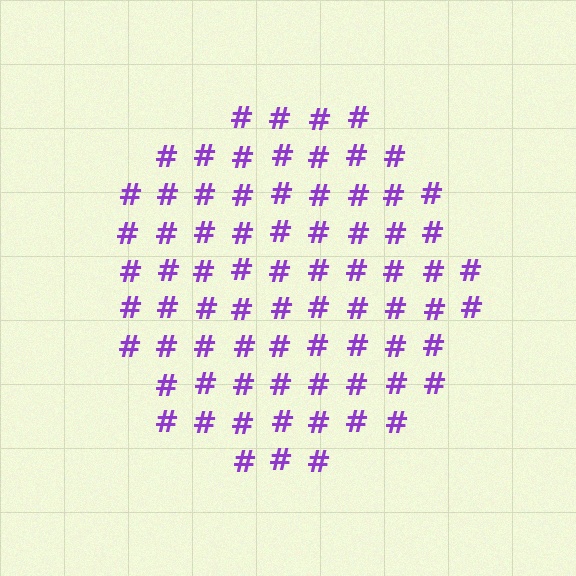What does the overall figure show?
The overall figure shows a circle.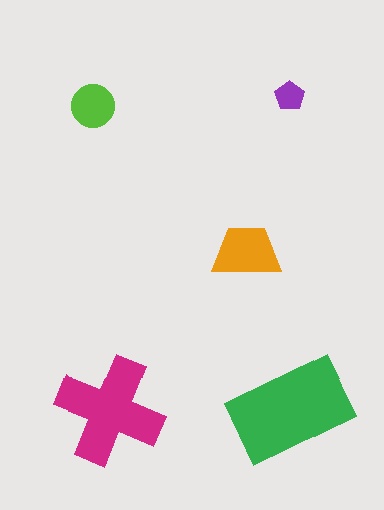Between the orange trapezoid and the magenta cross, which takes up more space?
The magenta cross.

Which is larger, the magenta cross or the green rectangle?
The green rectangle.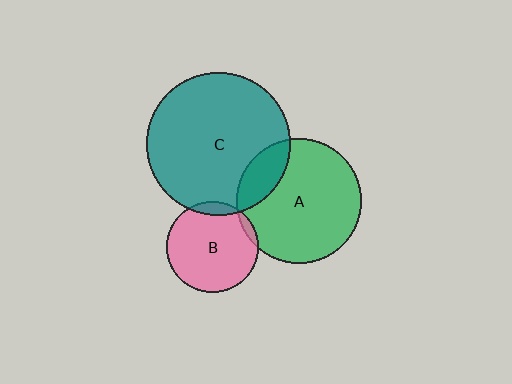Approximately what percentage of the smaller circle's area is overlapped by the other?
Approximately 10%.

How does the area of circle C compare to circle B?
Approximately 2.5 times.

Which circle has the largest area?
Circle C (teal).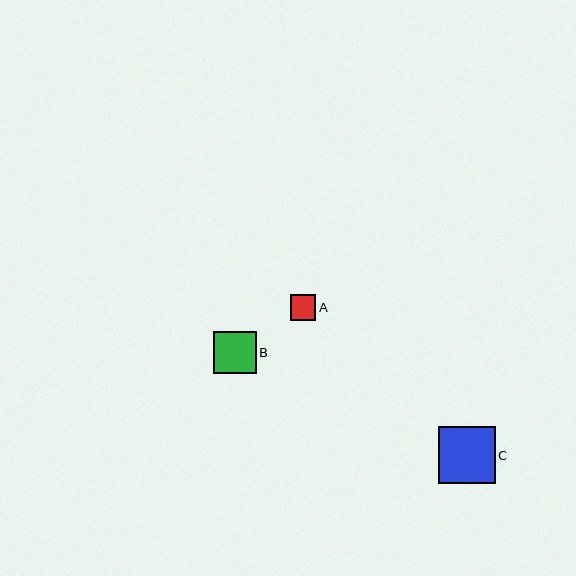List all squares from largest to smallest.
From largest to smallest: C, B, A.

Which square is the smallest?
Square A is the smallest with a size of approximately 25 pixels.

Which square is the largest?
Square C is the largest with a size of approximately 57 pixels.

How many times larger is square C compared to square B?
Square C is approximately 1.3 times the size of square B.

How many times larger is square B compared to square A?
Square B is approximately 1.7 times the size of square A.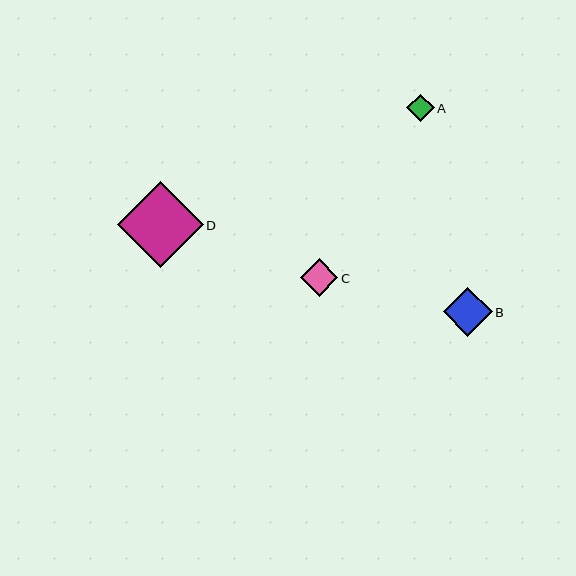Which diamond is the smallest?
Diamond A is the smallest with a size of approximately 28 pixels.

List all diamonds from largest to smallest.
From largest to smallest: D, B, C, A.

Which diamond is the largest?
Diamond D is the largest with a size of approximately 86 pixels.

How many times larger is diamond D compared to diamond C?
Diamond D is approximately 2.3 times the size of diamond C.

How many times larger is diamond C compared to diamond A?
Diamond C is approximately 1.4 times the size of diamond A.